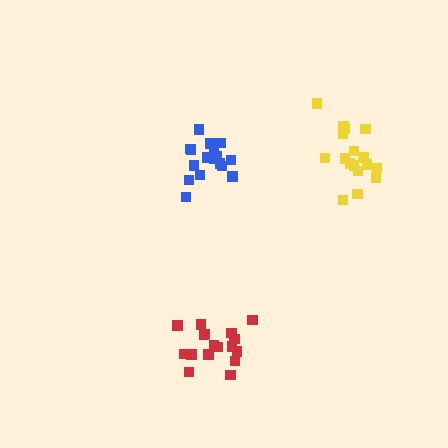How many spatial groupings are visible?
There are 3 spatial groupings.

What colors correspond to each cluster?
The clusters are colored: blue, yellow, red.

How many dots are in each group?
Group 1: 17 dots, Group 2: 17 dots, Group 3: 17 dots (51 total).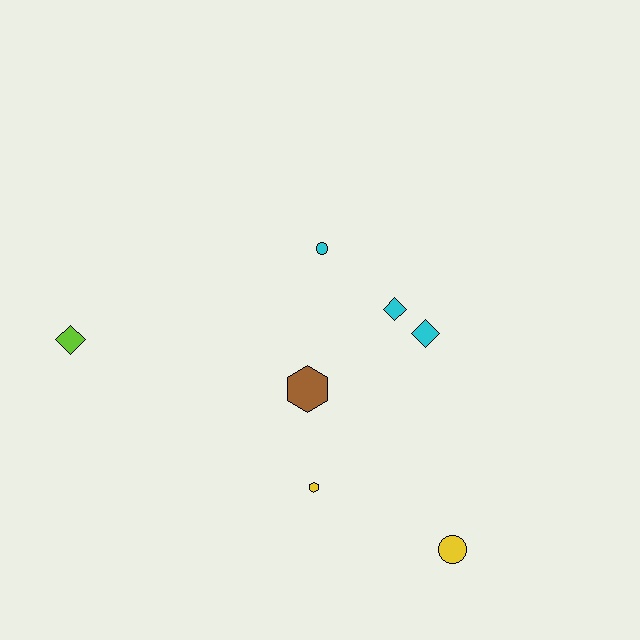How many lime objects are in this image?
There is 1 lime object.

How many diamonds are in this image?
There are 3 diamonds.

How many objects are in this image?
There are 7 objects.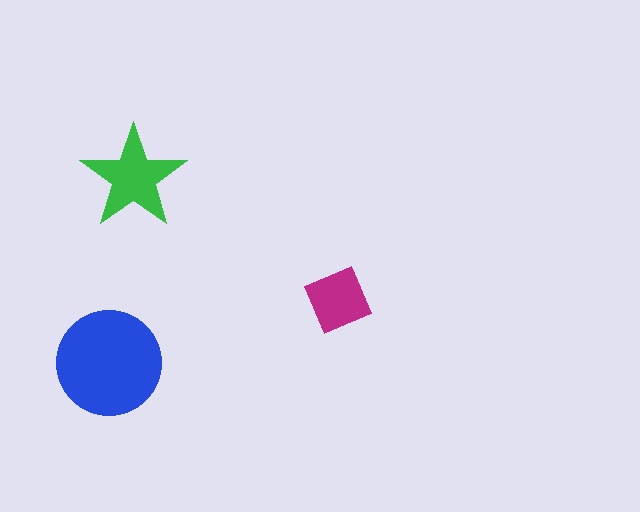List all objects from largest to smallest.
The blue circle, the green star, the magenta diamond.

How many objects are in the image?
There are 3 objects in the image.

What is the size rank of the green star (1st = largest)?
2nd.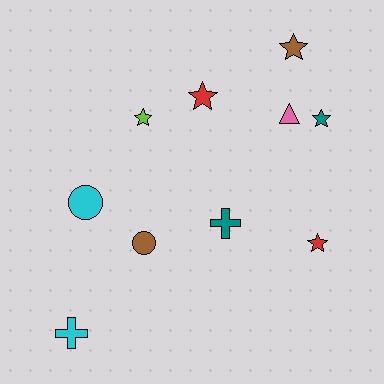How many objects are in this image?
There are 10 objects.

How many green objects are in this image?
There are no green objects.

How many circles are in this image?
There are 2 circles.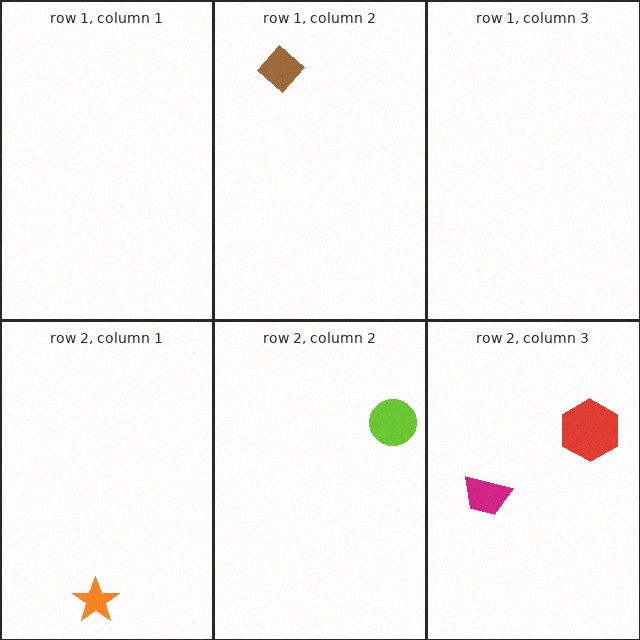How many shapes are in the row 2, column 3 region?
2.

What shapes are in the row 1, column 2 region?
The brown diamond.